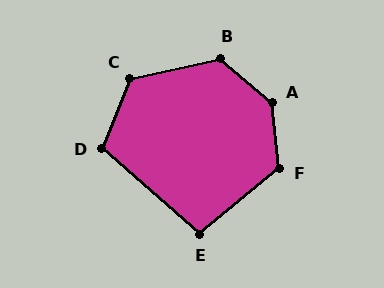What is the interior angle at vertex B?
Approximately 127 degrees (obtuse).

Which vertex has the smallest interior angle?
E, at approximately 99 degrees.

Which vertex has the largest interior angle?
A, at approximately 136 degrees.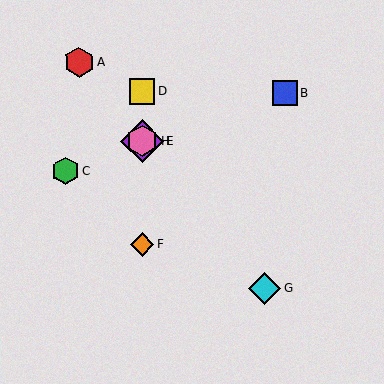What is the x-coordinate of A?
Object A is at x≈79.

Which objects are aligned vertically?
Objects D, E, F, H are aligned vertically.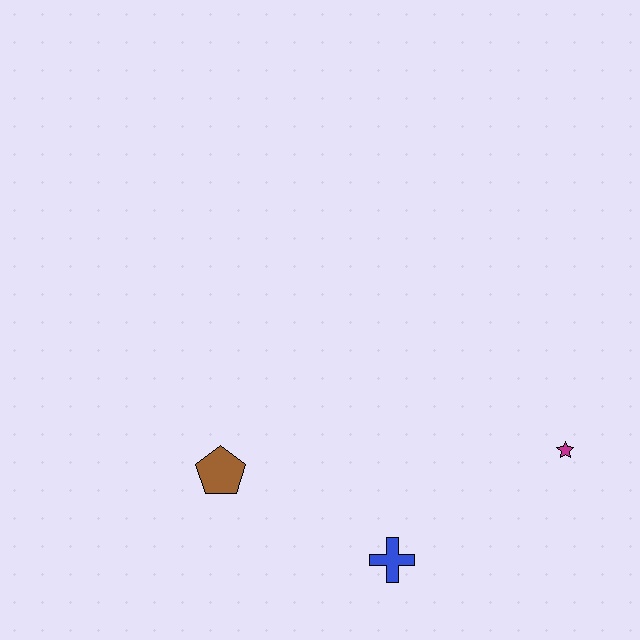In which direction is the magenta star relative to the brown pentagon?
The magenta star is to the right of the brown pentagon.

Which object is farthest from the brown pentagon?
The magenta star is farthest from the brown pentagon.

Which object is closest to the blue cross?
The brown pentagon is closest to the blue cross.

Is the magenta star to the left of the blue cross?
No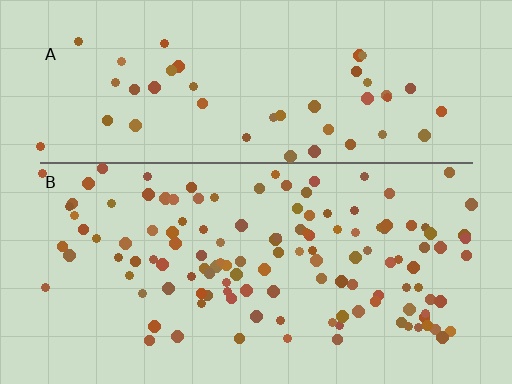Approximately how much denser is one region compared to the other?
Approximately 2.6× — region B over region A.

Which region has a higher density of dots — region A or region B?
B (the bottom).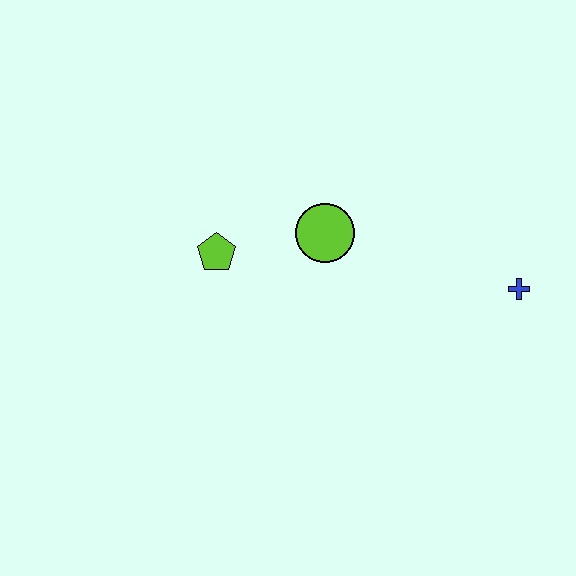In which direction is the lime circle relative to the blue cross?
The lime circle is to the left of the blue cross.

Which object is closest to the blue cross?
The lime circle is closest to the blue cross.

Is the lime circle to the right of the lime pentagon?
Yes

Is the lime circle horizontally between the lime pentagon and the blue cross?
Yes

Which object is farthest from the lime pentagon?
The blue cross is farthest from the lime pentagon.